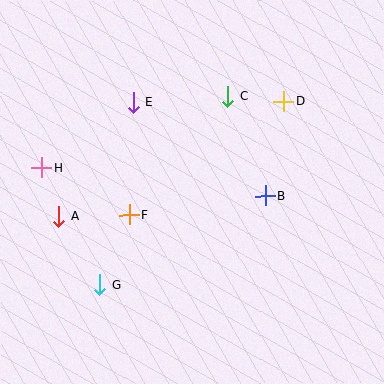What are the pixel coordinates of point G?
Point G is at (99, 285).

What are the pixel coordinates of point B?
Point B is at (265, 196).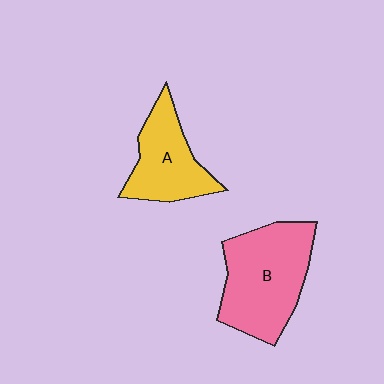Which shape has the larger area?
Shape B (pink).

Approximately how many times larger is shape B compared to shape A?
Approximately 1.5 times.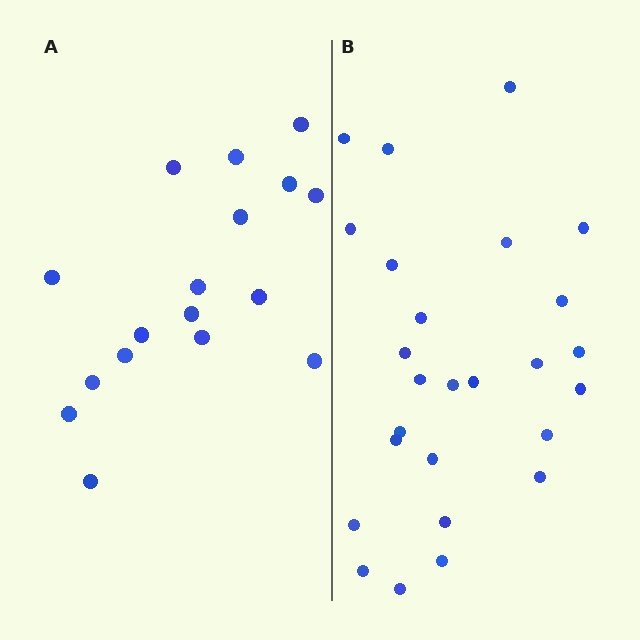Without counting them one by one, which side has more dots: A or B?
Region B (the right region) has more dots.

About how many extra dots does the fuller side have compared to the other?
Region B has roughly 8 or so more dots than region A.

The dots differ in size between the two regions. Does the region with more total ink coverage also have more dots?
No. Region A has more total ink coverage because its dots are larger, but region B actually contains more individual dots. Total area can be misleading — the number of items is what matters here.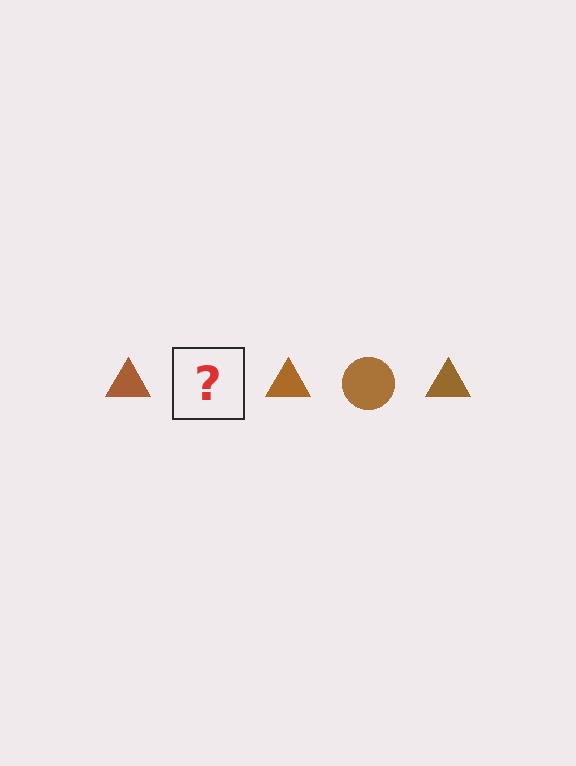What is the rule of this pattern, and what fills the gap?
The rule is that the pattern cycles through triangle, circle shapes in brown. The gap should be filled with a brown circle.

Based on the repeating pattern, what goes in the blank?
The blank should be a brown circle.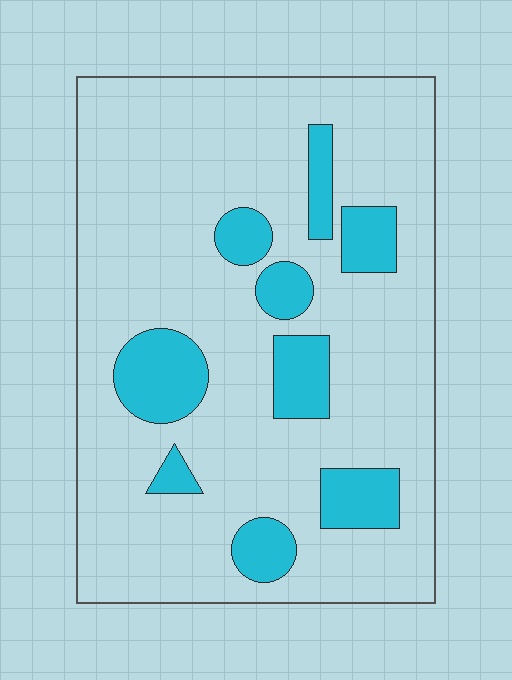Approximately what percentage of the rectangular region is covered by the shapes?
Approximately 20%.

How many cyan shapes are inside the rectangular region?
9.